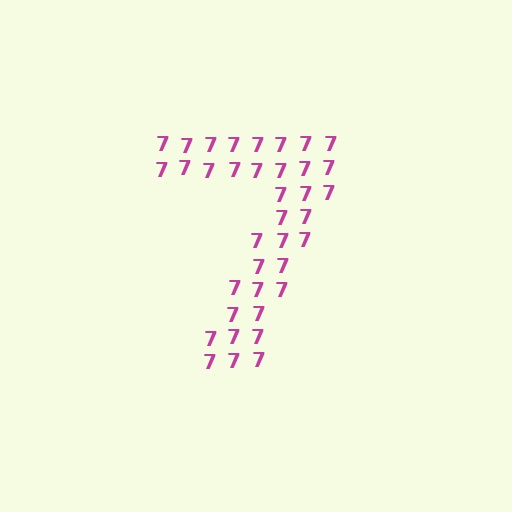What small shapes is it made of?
It is made of small digit 7's.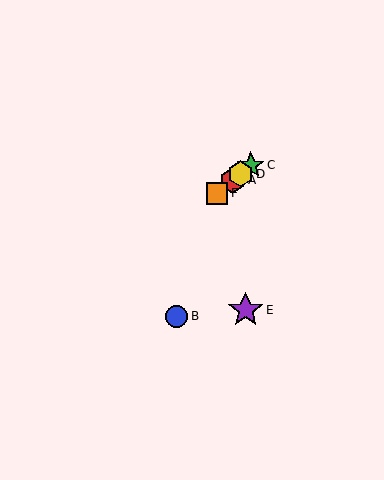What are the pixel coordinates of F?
Object F is at (217, 193).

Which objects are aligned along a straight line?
Objects A, C, D, F are aligned along a straight line.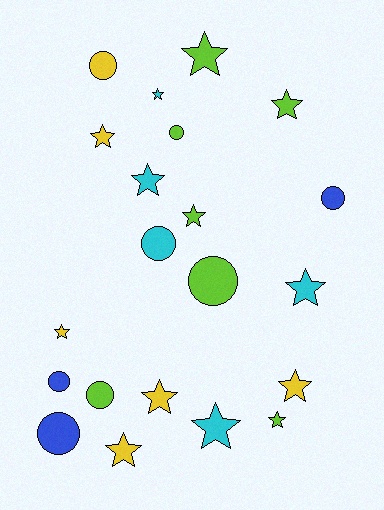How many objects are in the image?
There are 21 objects.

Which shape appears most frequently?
Star, with 13 objects.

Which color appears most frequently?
Lime, with 7 objects.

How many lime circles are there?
There are 3 lime circles.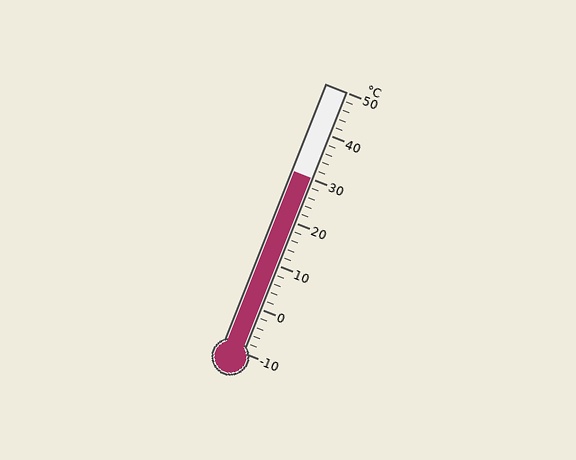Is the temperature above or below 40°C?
The temperature is below 40°C.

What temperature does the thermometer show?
The thermometer shows approximately 30°C.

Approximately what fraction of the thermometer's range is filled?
The thermometer is filled to approximately 65% of its range.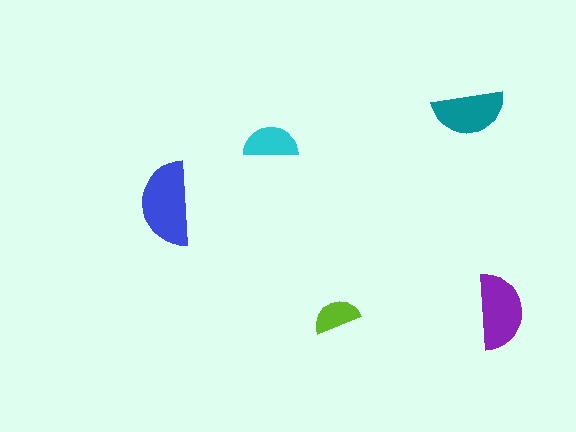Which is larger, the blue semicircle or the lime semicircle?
The blue one.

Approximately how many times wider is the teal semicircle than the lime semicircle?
About 1.5 times wider.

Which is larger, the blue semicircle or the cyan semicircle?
The blue one.